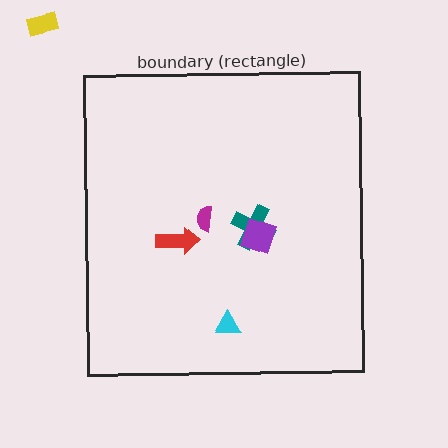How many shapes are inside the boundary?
5 inside, 1 outside.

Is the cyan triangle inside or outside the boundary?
Inside.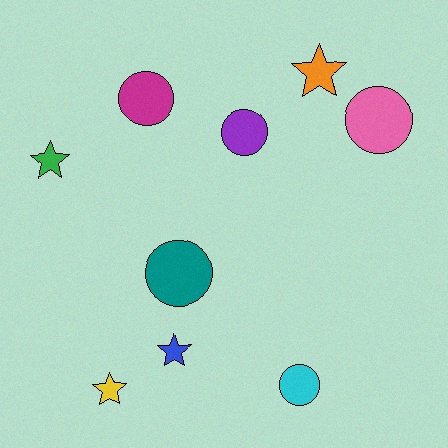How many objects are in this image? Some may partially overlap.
There are 9 objects.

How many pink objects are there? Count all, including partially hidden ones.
There is 1 pink object.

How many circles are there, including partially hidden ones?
There are 5 circles.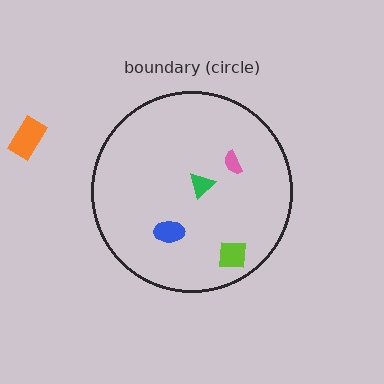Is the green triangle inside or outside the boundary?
Inside.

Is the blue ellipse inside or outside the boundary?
Inside.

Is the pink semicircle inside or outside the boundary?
Inside.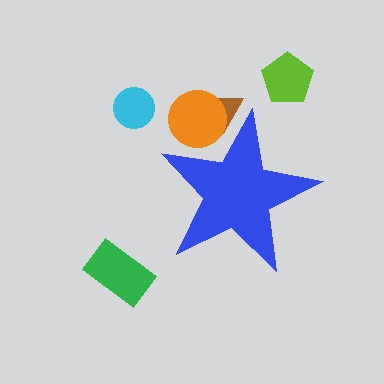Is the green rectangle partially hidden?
No, the green rectangle is fully visible.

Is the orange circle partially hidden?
Yes, the orange circle is partially hidden behind the blue star.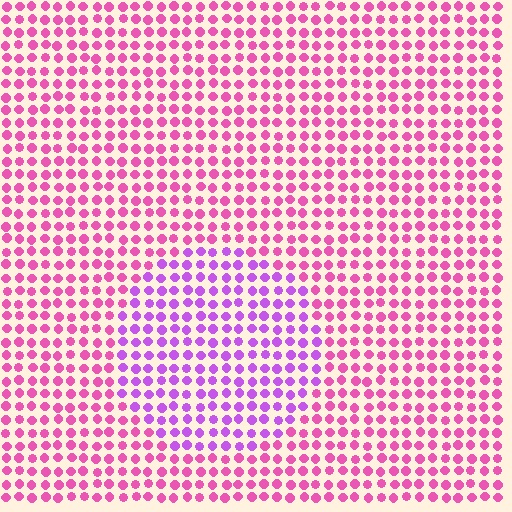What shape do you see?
I see a circle.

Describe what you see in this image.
The image is filled with small pink elements in a uniform arrangement. A circle-shaped region is visible where the elements are tinted to a slightly different hue, forming a subtle color boundary.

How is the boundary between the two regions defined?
The boundary is defined purely by a slight shift in hue (about 37 degrees). Spacing, size, and orientation are identical on both sides.